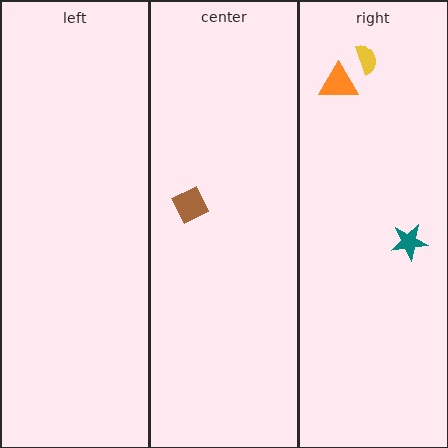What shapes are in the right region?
The orange triangle, the yellow semicircle, the teal star.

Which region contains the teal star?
The right region.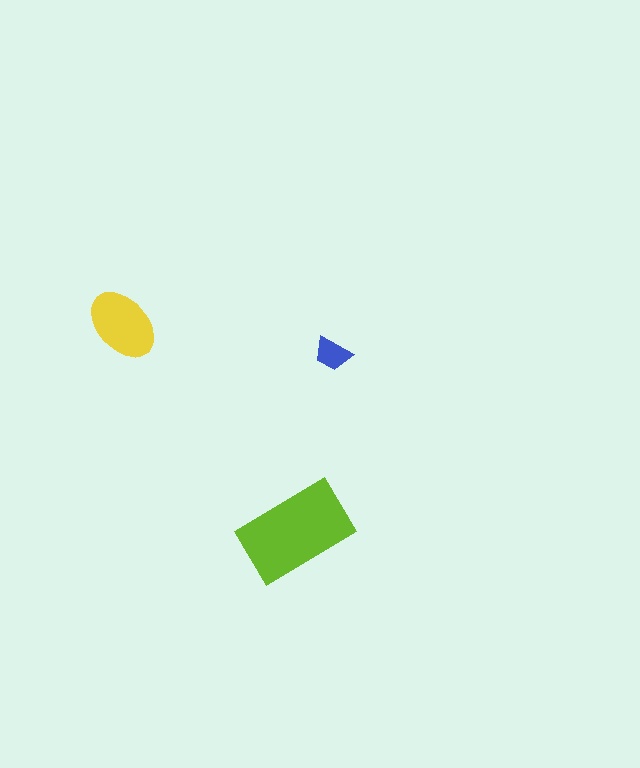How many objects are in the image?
There are 3 objects in the image.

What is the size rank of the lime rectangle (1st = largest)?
1st.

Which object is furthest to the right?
The blue trapezoid is rightmost.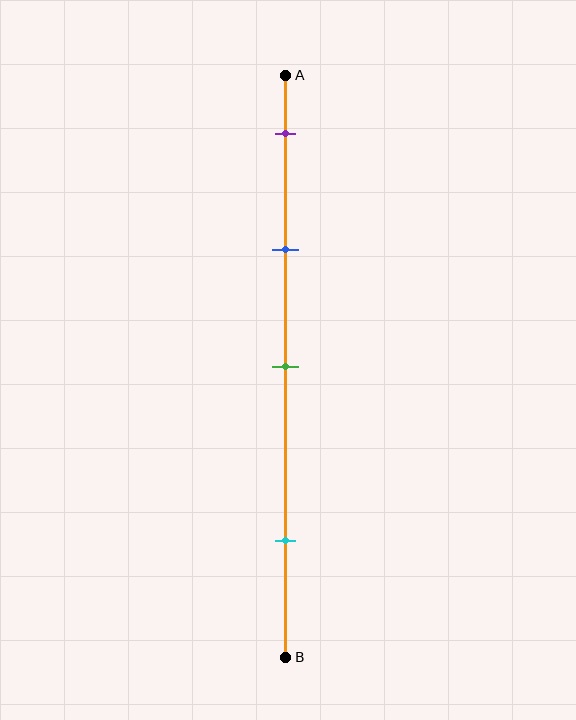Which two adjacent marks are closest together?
The purple and blue marks are the closest adjacent pair.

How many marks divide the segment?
There are 4 marks dividing the segment.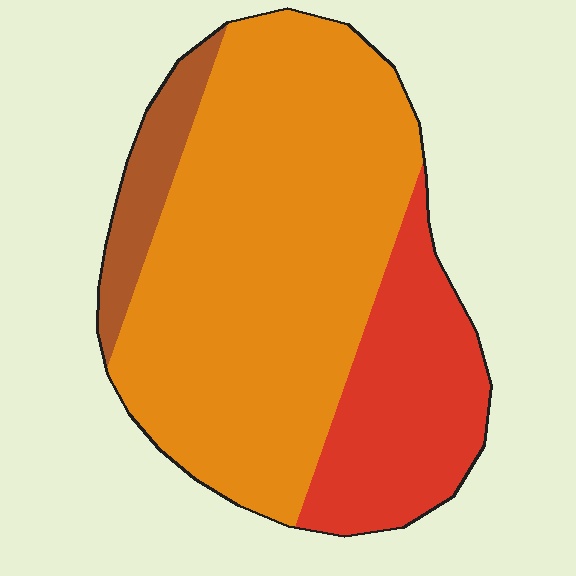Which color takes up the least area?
Brown, at roughly 10%.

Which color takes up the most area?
Orange, at roughly 65%.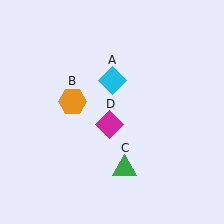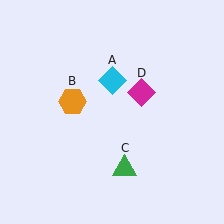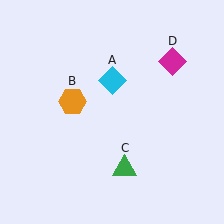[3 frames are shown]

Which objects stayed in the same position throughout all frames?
Cyan diamond (object A) and orange hexagon (object B) and green triangle (object C) remained stationary.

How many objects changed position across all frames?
1 object changed position: magenta diamond (object D).